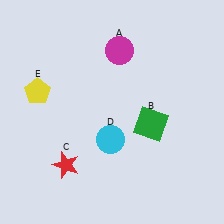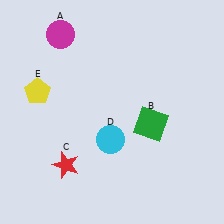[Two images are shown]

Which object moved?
The magenta circle (A) moved left.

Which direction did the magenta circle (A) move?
The magenta circle (A) moved left.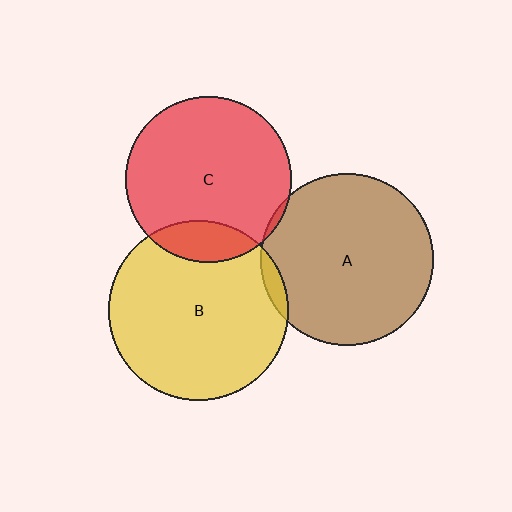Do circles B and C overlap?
Yes.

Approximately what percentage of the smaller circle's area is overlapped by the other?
Approximately 15%.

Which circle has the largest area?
Circle B (yellow).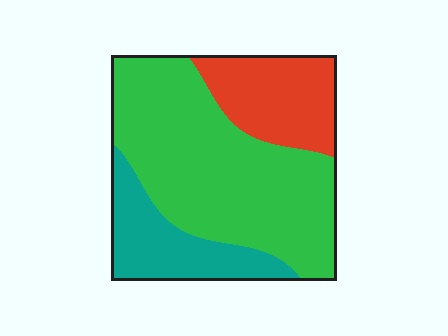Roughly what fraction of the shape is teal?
Teal takes up about one fifth (1/5) of the shape.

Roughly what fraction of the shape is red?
Red takes up about one fifth (1/5) of the shape.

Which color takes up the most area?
Green, at roughly 60%.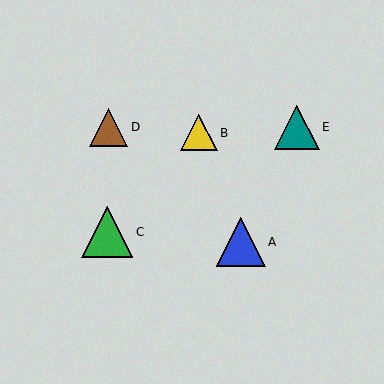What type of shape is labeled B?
Shape B is a yellow triangle.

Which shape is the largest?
The green triangle (labeled C) is the largest.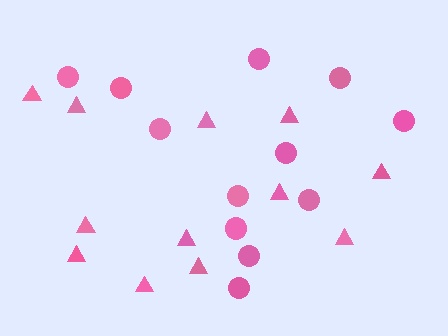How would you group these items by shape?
There are 2 groups: one group of circles (12) and one group of triangles (12).